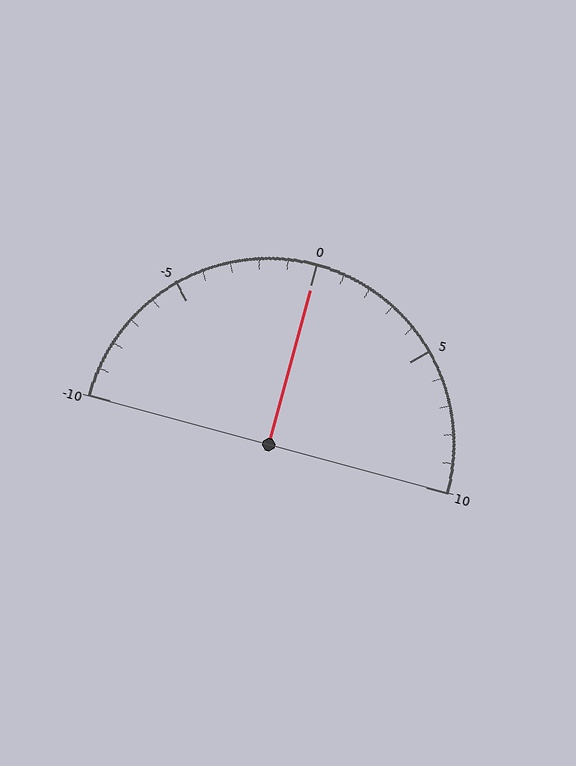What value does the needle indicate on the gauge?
The needle indicates approximately 0.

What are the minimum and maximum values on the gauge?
The gauge ranges from -10 to 10.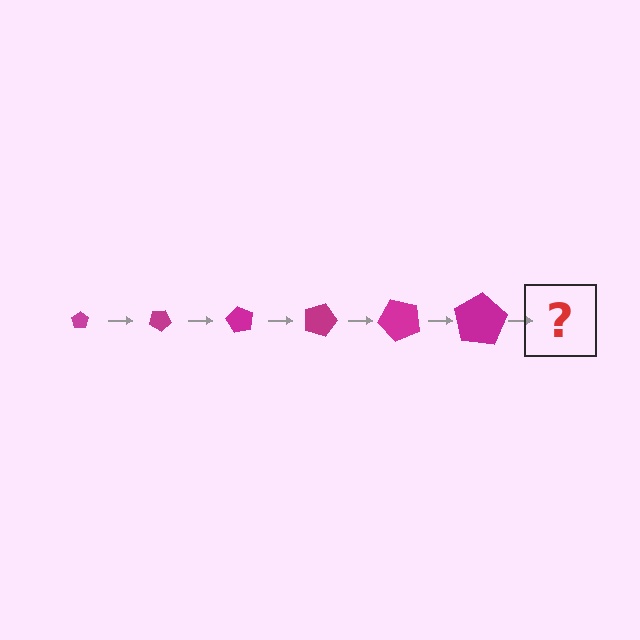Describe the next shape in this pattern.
It should be a pentagon, larger than the previous one and rotated 180 degrees from the start.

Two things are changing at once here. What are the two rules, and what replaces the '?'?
The two rules are that the pentagon grows larger each step and it rotates 30 degrees each step. The '?' should be a pentagon, larger than the previous one and rotated 180 degrees from the start.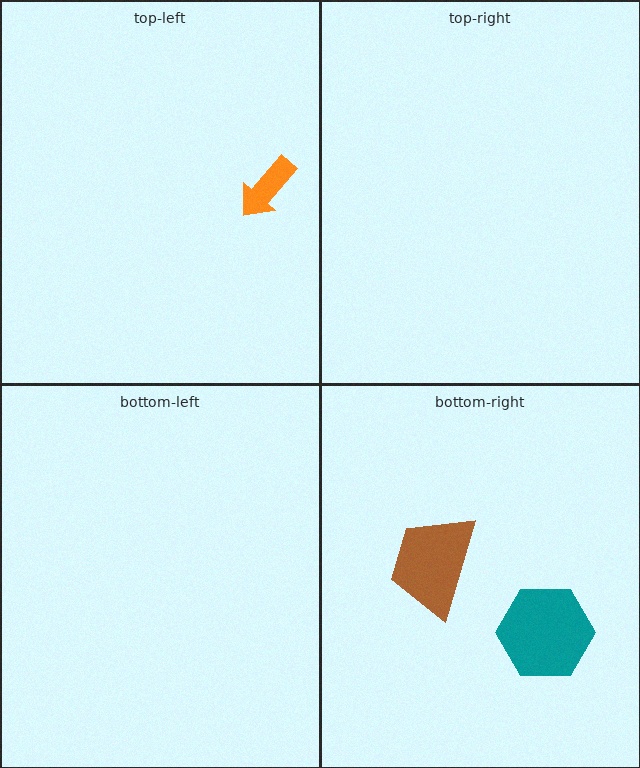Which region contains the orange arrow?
The top-left region.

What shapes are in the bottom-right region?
The brown trapezoid, the teal hexagon.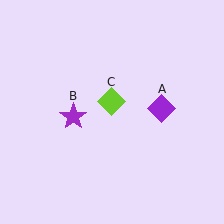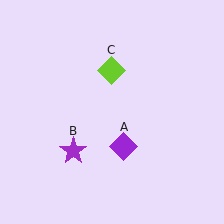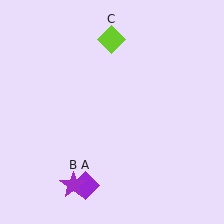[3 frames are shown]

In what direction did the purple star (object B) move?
The purple star (object B) moved down.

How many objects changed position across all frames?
3 objects changed position: purple diamond (object A), purple star (object B), lime diamond (object C).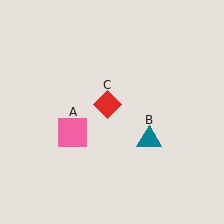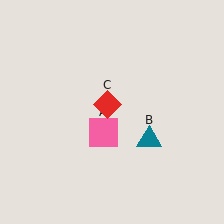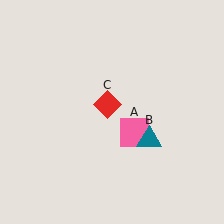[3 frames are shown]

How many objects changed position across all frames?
1 object changed position: pink square (object A).